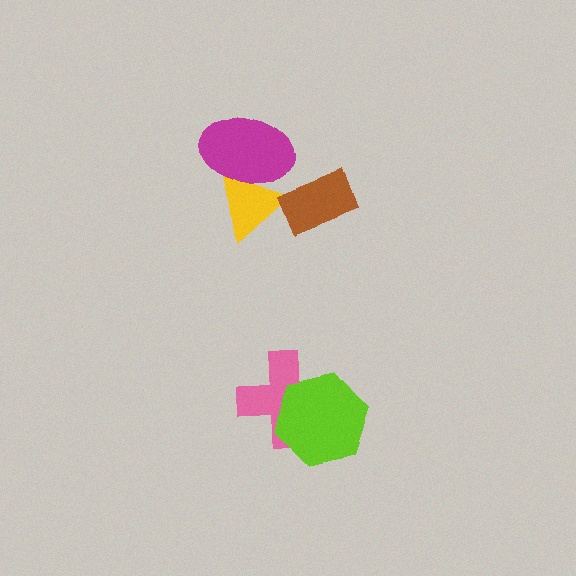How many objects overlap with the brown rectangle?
1 object overlaps with the brown rectangle.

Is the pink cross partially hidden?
Yes, it is partially covered by another shape.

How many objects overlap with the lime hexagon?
1 object overlaps with the lime hexagon.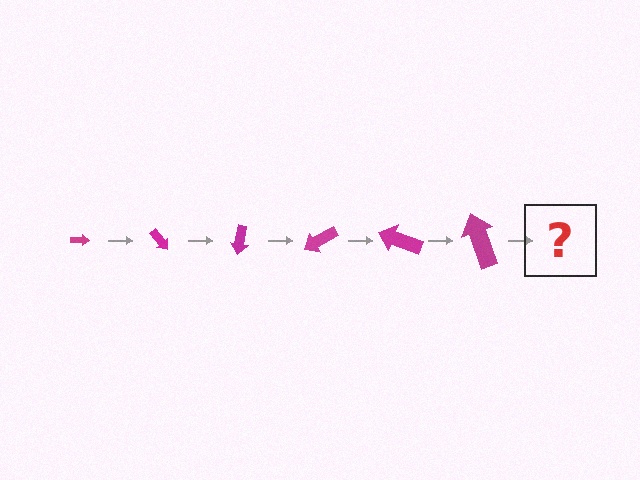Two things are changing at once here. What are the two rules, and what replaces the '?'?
The two rules are that the arrow grows larger each step and it rotates 50 degrees each step. The '?' should be an arrow, larger than the previous one and rotated 300 degrees from the start.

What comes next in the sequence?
The next element should be an arrow, larger than the previous one and rotated 300 degrees from the start.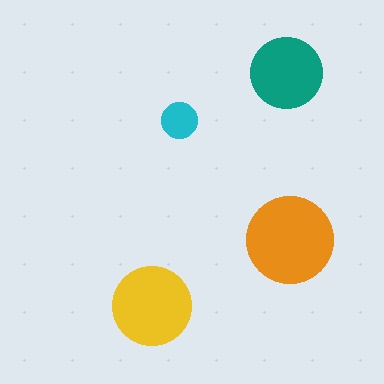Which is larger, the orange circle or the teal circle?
The orange one.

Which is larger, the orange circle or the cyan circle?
The orange one.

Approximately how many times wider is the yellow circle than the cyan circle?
About 2 times wider.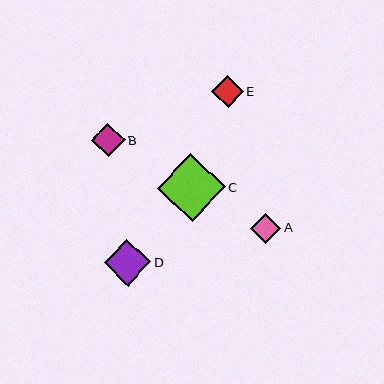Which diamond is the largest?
Diamond C is the largest with a size of approximately 68 pixels.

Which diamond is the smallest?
Diamond A is the smallest with a size of approximately 31 pixels.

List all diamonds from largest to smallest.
From largest to smallest: C, D, B, E, A.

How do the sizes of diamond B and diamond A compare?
Diamond B and diamond A are approximately the same size.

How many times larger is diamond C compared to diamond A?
Diamond C is approximately 2.2 times the size of diamond A.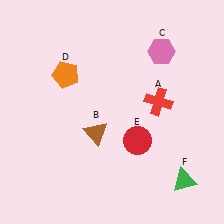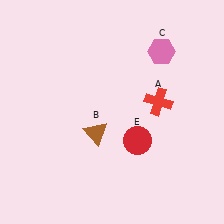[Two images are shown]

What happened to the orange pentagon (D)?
The orange pentagon (D) was removed in Image 2. It was in the top-left area of Image 1.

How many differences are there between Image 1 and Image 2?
There are 2 differences between the two images.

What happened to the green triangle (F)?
The green triangle (F) was removed in Image 2. It was in the bottom-right area of Image 1.